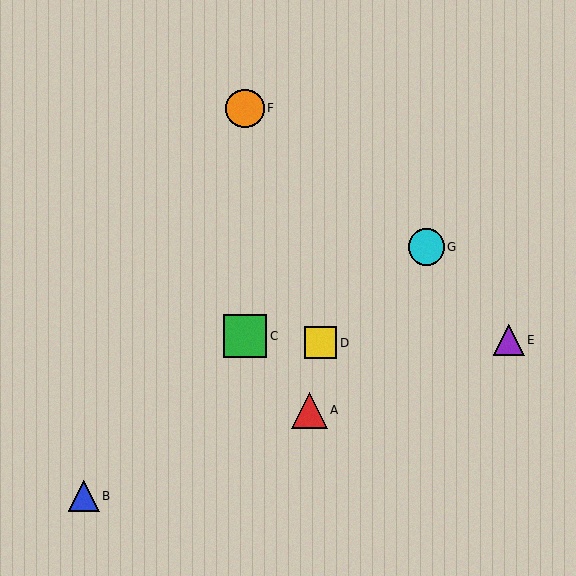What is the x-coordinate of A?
Object A is at x≈309.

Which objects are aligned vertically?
Objects C, F are aligned vertically.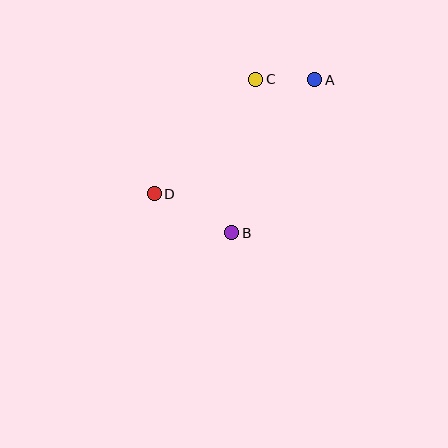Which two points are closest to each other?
Points A and C are closest to each other.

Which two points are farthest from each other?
Points A and D are farthest from each other.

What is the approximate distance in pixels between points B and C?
The distance between B and C is approximately 156 pixels.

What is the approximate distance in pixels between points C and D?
The distance between C and D is approximately 153 pixels.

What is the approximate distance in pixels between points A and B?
The distance between A and B is approximately 174 pixels.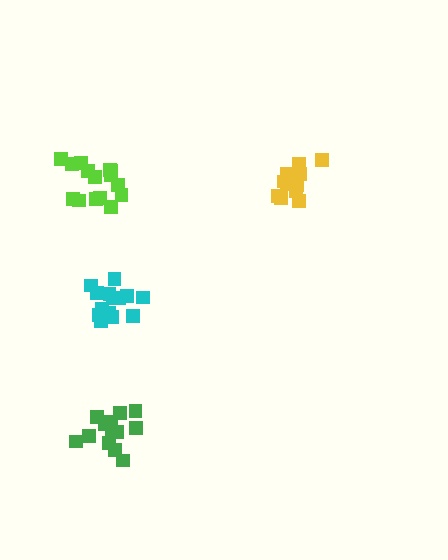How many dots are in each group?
Group 1: 13 dots, Group 2: 13 dots, Group 3: 15 dots, Group 4: 15 dots (56 total).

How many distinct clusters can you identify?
There are 4 distinct clusters.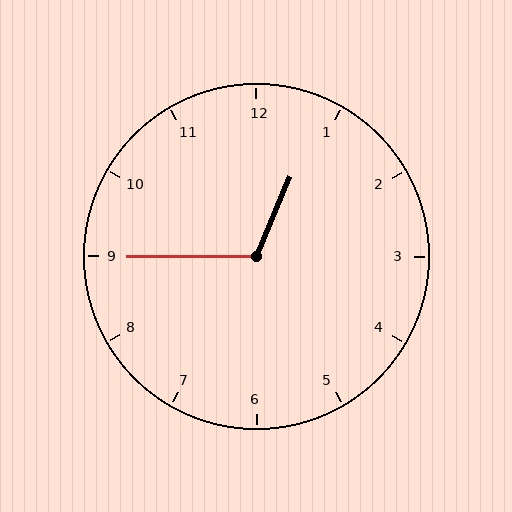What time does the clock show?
12:45.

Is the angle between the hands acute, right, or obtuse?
It is obtuse.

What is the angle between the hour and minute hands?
Approximately 112 degrees.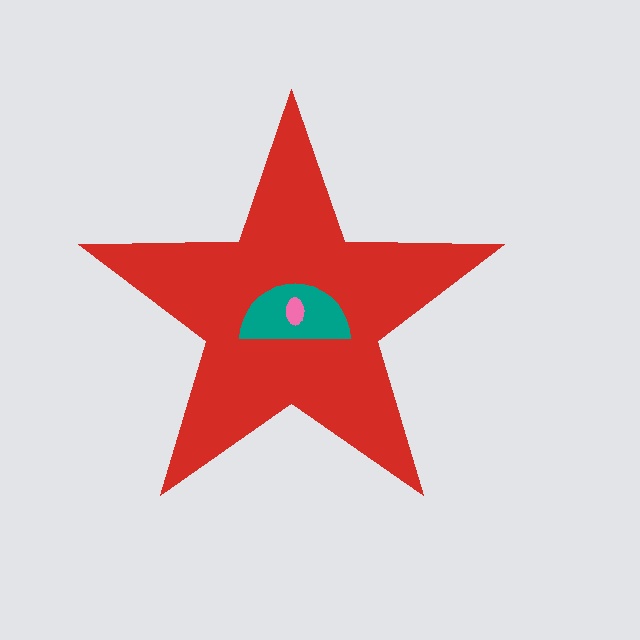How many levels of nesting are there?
3.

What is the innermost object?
The pink ellipse.